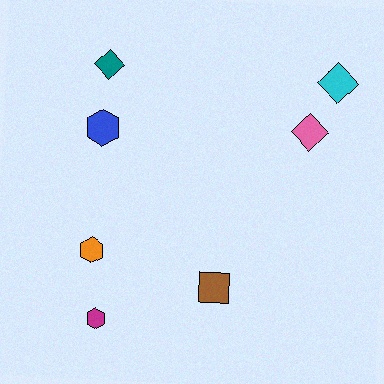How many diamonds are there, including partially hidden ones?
There are 3 diamonds.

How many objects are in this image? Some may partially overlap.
There are 7 objects.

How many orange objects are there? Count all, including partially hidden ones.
There is 1 orange object.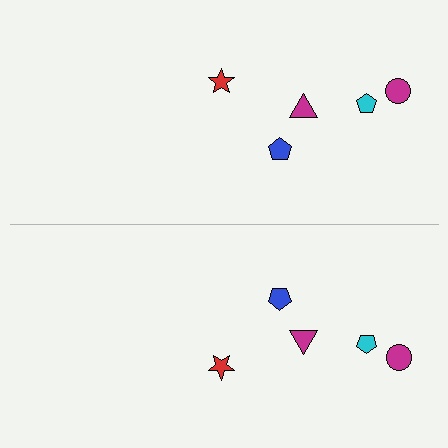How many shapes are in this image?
There are 10 shapes in this image.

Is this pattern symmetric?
Yes, this pattern has bilateral (reflection) symmetry.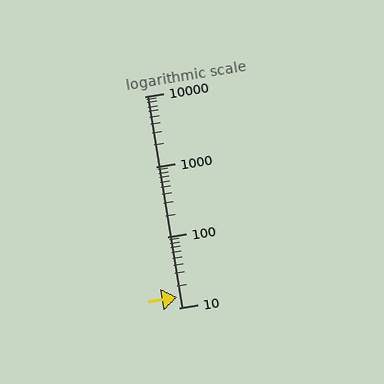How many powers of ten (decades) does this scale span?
The scale spans 3 decades, from 10 to 10000.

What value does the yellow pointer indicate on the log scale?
The pointer indicates approximately 14.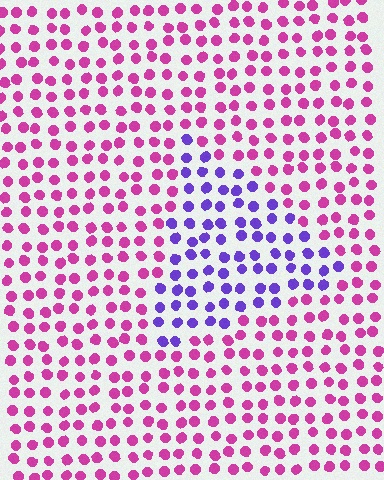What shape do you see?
I see a triangle.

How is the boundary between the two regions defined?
The boundary is defined purely by a slight shift in hue (about 58 degrees). Spacing, size, and orientation are identical on both sides.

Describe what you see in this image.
The image is filled with small magenta elements in a uniform arrangement. A triangle-shaped region is visible where the elements are tinted to a slightly different hue, forming a subtle color boundary.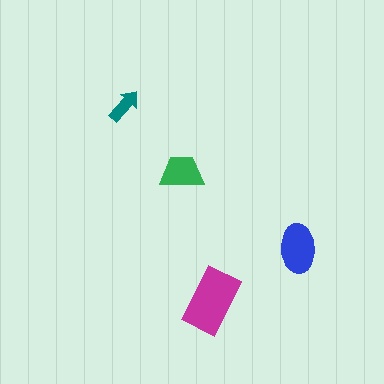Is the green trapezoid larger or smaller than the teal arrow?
Larger.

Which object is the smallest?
The teal arrow.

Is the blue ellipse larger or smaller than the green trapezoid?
Larger.